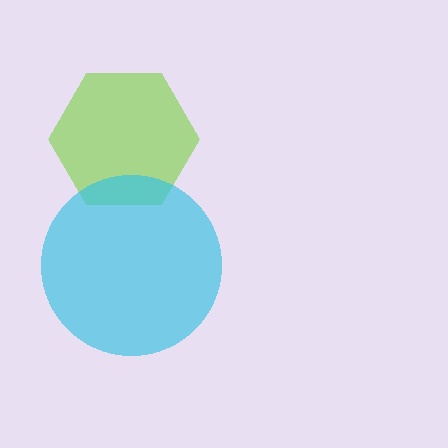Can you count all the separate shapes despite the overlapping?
Yes, there are 2 separate shapes.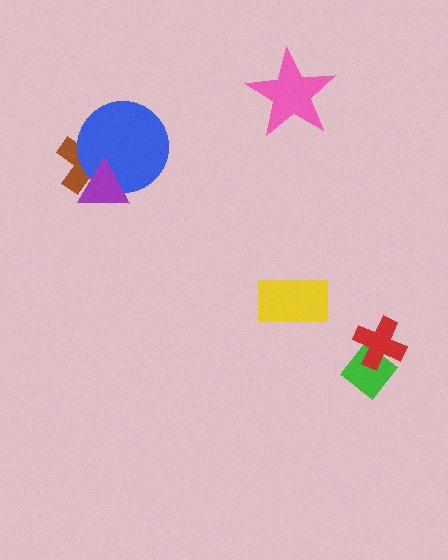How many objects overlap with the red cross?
1 object overlaps with the red cross.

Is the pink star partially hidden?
No, no other shape covers it.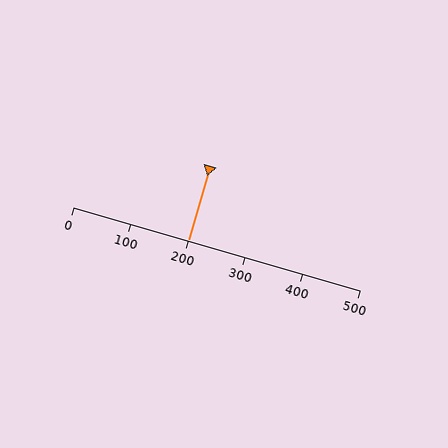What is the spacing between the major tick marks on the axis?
The major ticks are spaced 100 apart.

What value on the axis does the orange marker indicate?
The marker indicates approximately 200.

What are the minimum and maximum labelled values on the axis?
The axis runs from 0 to 500.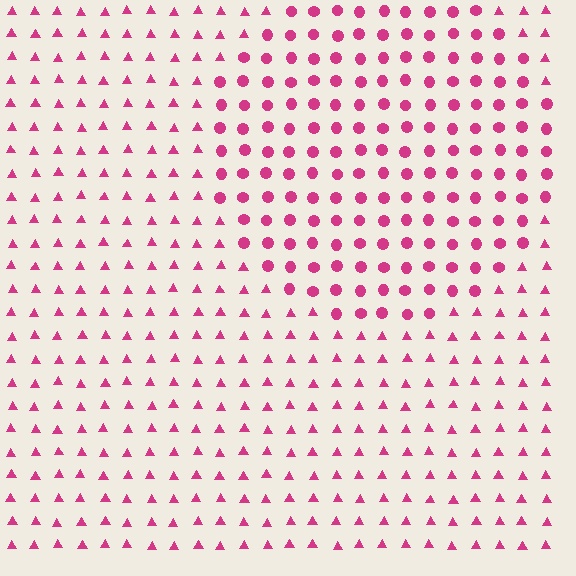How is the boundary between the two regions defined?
The boundary is defined by a change in element shape: circles inside vs. triangles outside. All elements share the same color and spacing.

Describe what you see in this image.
The image is filled with small magenta elements arranged in a uniform grid. A circle-shaped region contains circles, while the surrounding area contains triangles. The boundary is defined purely by the change in element shape.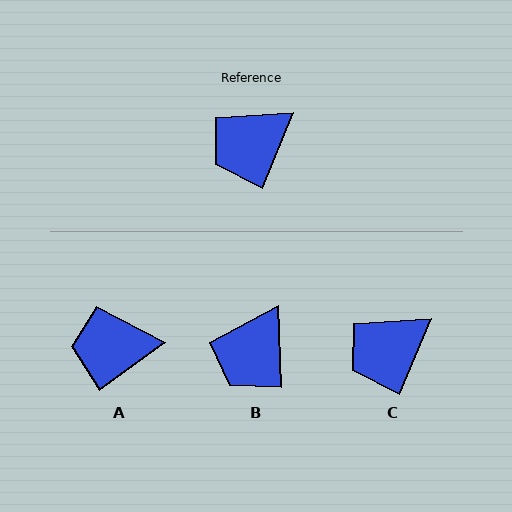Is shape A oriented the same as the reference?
No, it is off by about 31 degrees.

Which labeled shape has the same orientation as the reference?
C.